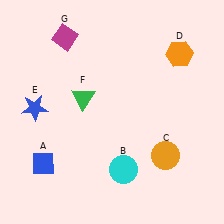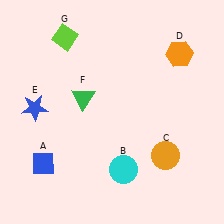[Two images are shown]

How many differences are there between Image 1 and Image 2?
There is 1 difference between the two images.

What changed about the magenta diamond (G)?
In Image 1, G is magenta. In Image 2, it changed to lime.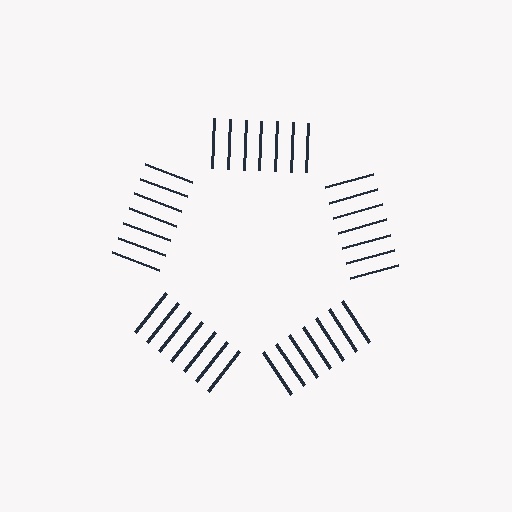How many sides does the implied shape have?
5 sides — the line-ends trace a pentagon.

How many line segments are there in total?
35 — 7 along each of the 5 edges.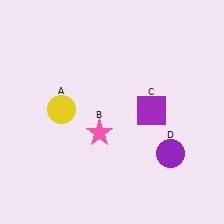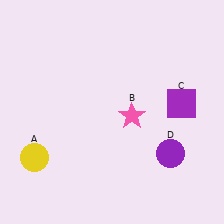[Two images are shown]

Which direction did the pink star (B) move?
The pink star (B) moved right.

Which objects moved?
The objects that moved are: the yellow circle (A), the pink star (B), the purple square (C).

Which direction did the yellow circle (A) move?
The yellow circle (A) moved down.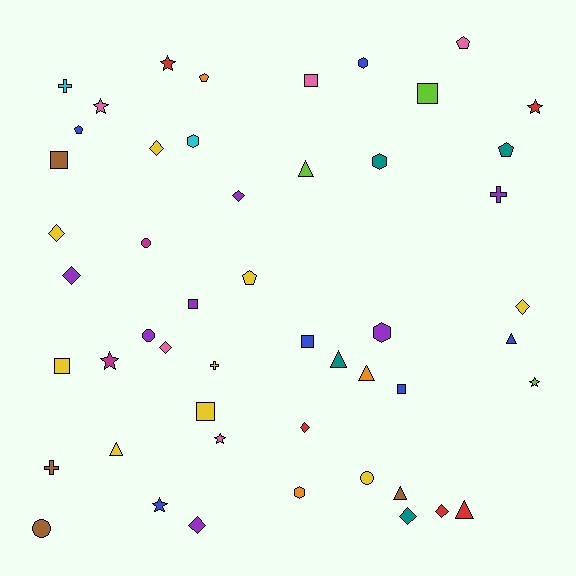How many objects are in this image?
There are 50 objects.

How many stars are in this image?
There are 7 stars.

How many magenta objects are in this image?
There are 2 magenta objects.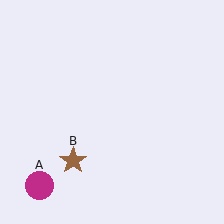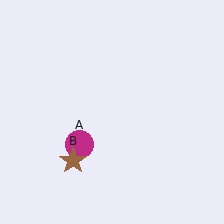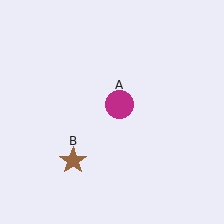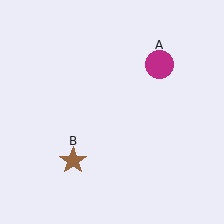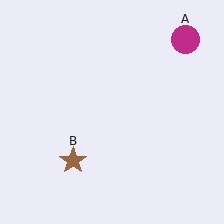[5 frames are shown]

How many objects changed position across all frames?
1 object changed position: magenta circle (object A).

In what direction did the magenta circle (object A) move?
The magenta circle (object A) moved up and to the right.